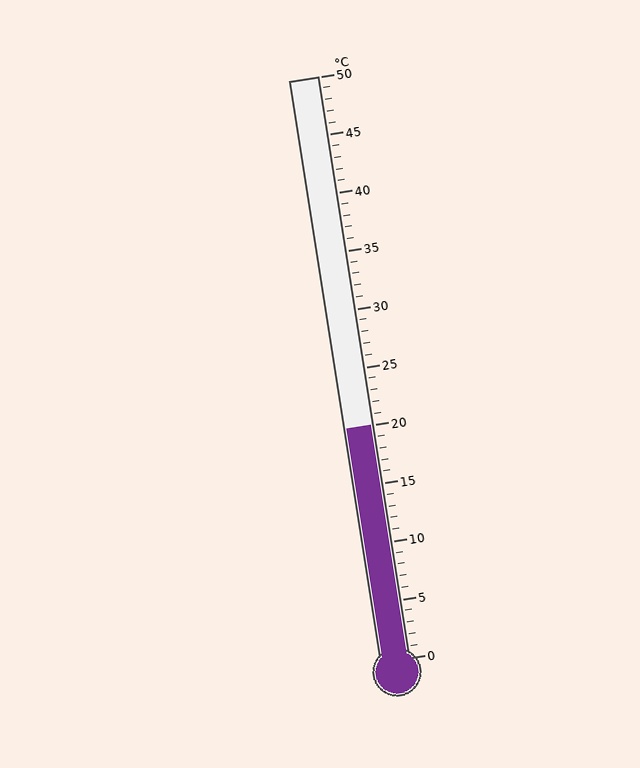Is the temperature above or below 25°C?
The temperature is below 25°C.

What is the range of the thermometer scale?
The thermometer scale ranges from 0°C to 50°C.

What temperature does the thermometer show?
The thermometer shows approximately 20°C.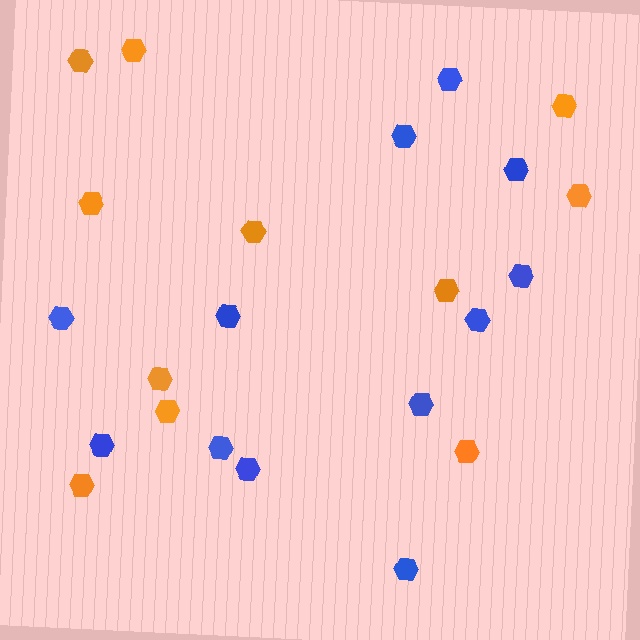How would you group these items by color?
There are 2 groups: one group of blue hexagons (12) and one group of orange hexagons (11).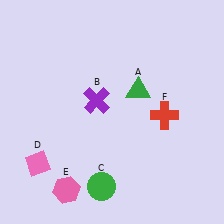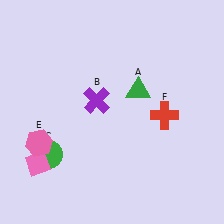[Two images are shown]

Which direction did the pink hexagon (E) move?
The pink hexagon (E) moved up.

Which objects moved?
The objects that moved are: the green circle (C), the pink hexagon (E).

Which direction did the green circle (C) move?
The green circle (C) moved left.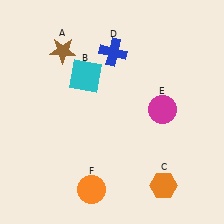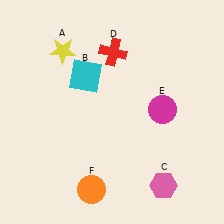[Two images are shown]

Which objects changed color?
A changed from brown to yellow. C changed from orange to pink. D changed from blue to red.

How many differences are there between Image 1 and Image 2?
There are 3 differences between the two images.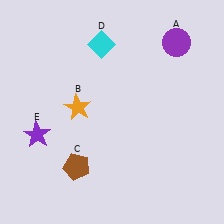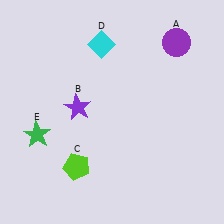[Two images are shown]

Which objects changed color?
B changed from orange to purple. C changed from brown to lime. E changed from purple to green.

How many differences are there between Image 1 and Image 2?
There are 3 differences between the two images.